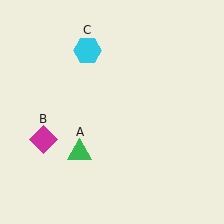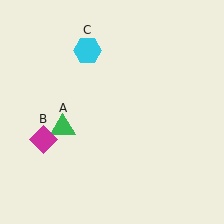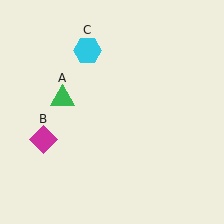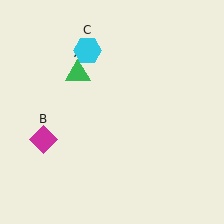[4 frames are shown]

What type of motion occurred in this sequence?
The green triangle (object A) rotated clockwise around the center of the scene.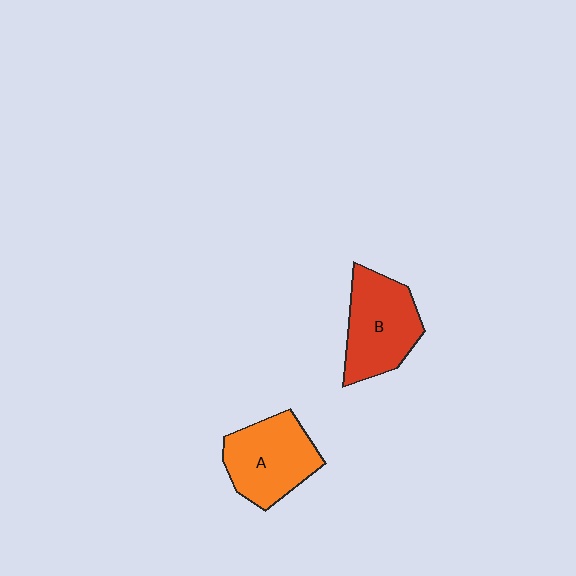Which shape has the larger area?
Shape B (red).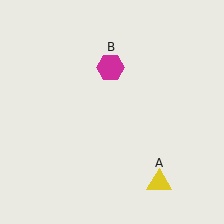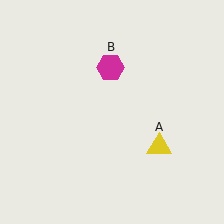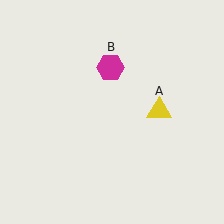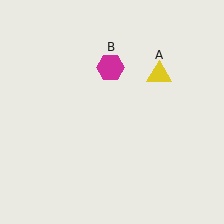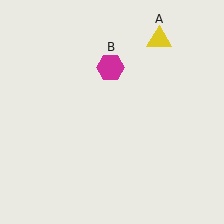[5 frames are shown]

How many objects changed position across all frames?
1 object changed position: yellow triangle (object A).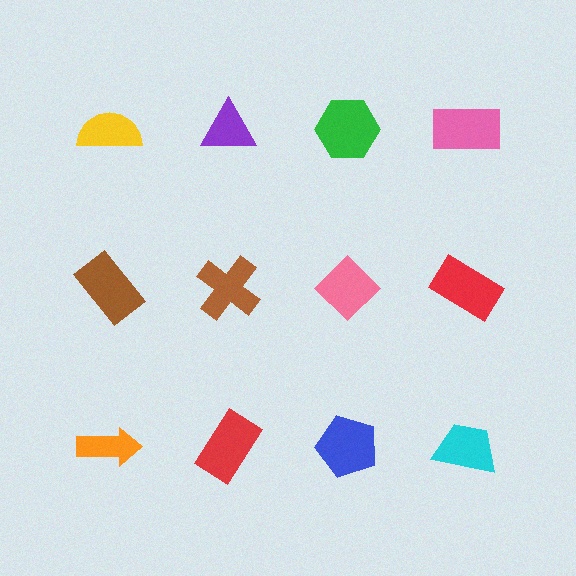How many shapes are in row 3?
4 shapes.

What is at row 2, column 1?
A brown rectangle.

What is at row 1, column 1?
A yellow semicircle.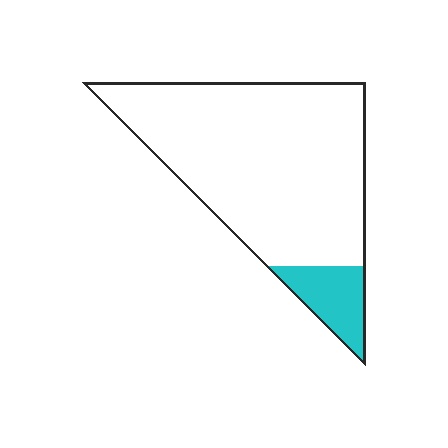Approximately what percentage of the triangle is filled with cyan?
Approximately 10%.